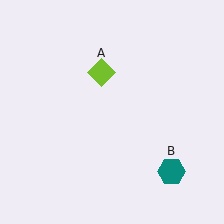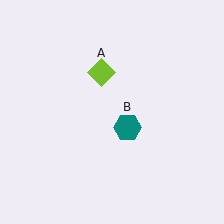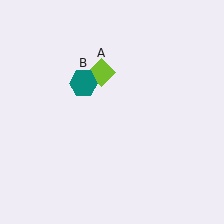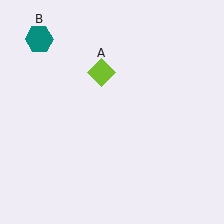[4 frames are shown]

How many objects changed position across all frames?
1 object changed position: teal hexagon (object B).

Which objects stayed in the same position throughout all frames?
Lime diamond (object A) remained stationary.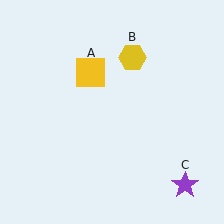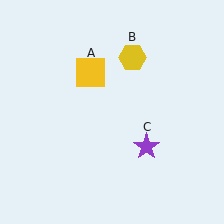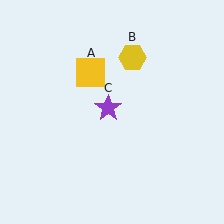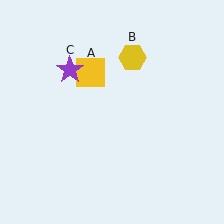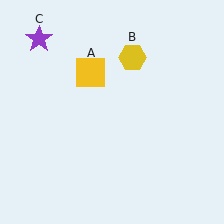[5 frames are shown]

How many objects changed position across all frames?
1 object changed position: purple star (object C).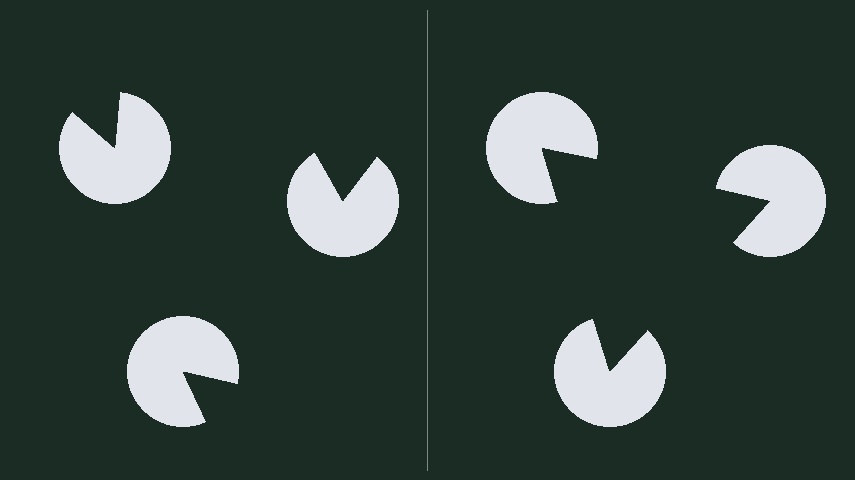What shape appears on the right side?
An illusory triangle.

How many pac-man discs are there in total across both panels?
6 — 3 on each side.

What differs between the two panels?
The pac-man discs are positioned identically on both sides; only the wedge orientations differ. On the right they align to a triangle; on the left they are misaligned.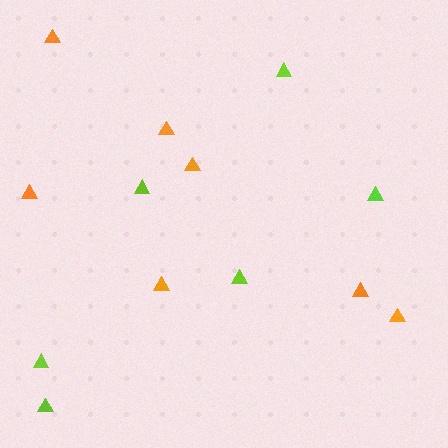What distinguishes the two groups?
There are 2 groups: one group of lime triangles (6) and one group of orange triangles (7).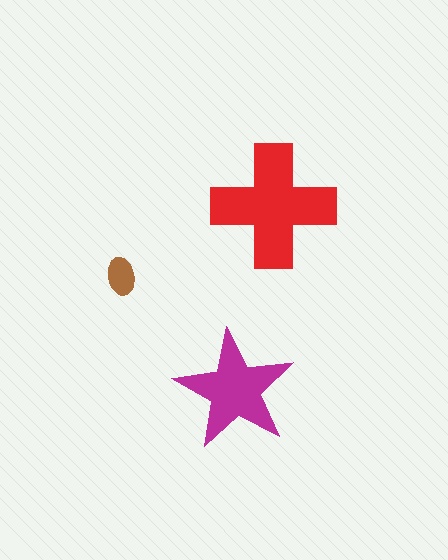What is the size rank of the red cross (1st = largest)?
1st.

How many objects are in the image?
There are 3 objects in the image.